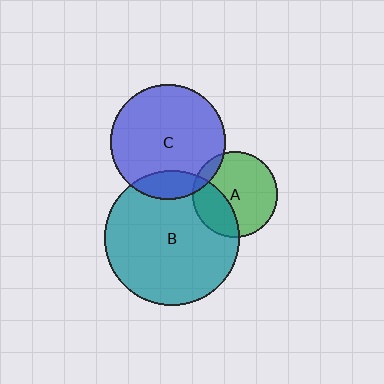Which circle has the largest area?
Circle B (teal).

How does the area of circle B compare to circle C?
Approximately 1.4 times.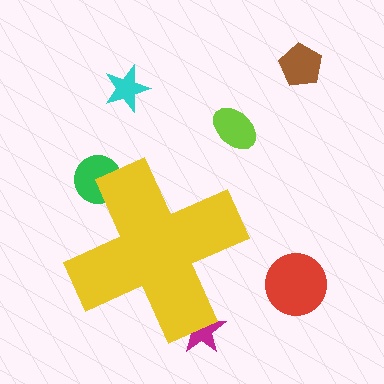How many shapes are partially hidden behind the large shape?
2 shapes are partially hidden.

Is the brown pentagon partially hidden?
No, the brown pentagon is fully visible.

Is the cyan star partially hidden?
No, the cyan star is fully visible.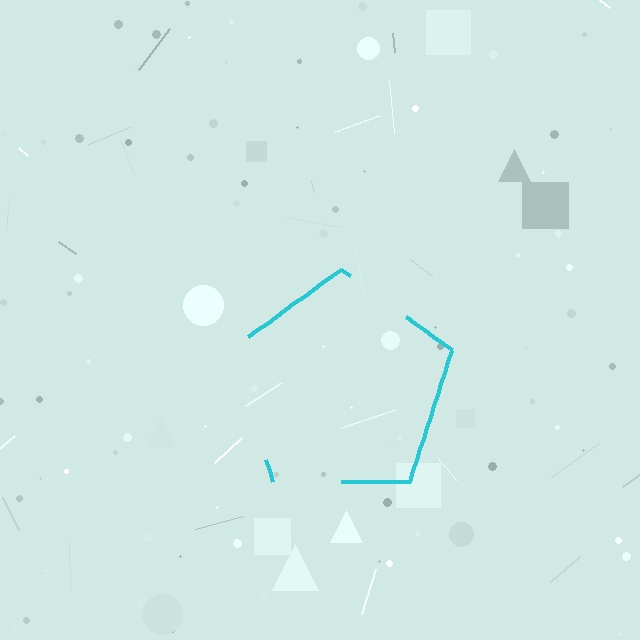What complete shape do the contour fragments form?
The contour fragments form a pentagon.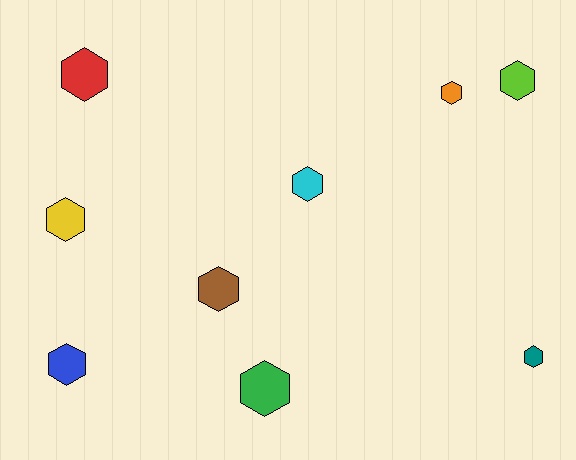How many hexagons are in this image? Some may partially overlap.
There are 9 hexagons.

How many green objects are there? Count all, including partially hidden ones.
There is 1 green object.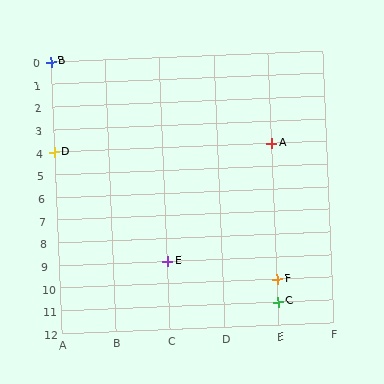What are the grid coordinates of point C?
Point C is at grid coordinates (E, 11).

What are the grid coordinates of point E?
Point E is at grid coordinates (C, 9).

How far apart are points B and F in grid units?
Points B and F are 4 columns and 10 rows apart (about 10.8 grid units diagonally).